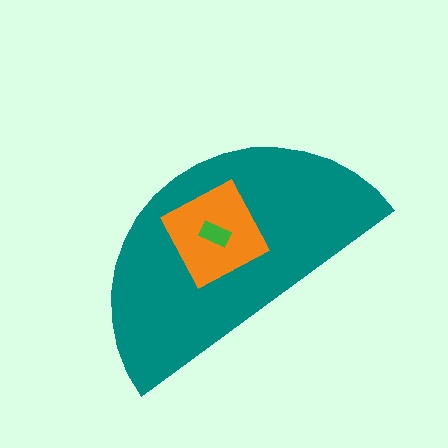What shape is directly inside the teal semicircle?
The orange diamond.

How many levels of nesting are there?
3.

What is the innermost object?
The green rectangle.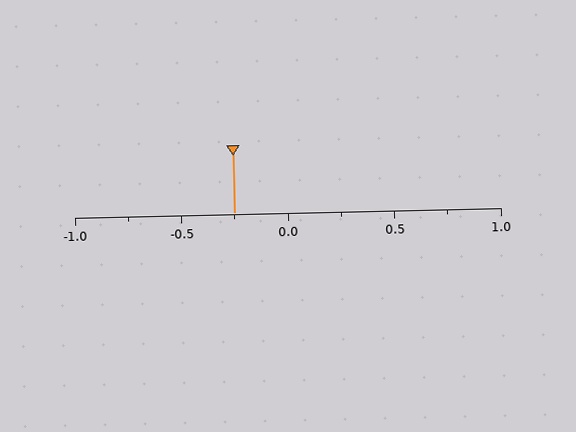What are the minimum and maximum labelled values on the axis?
The axis runs from -1.0 to 1.0.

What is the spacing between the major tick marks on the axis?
The major ticks are spaced 0.5 apart.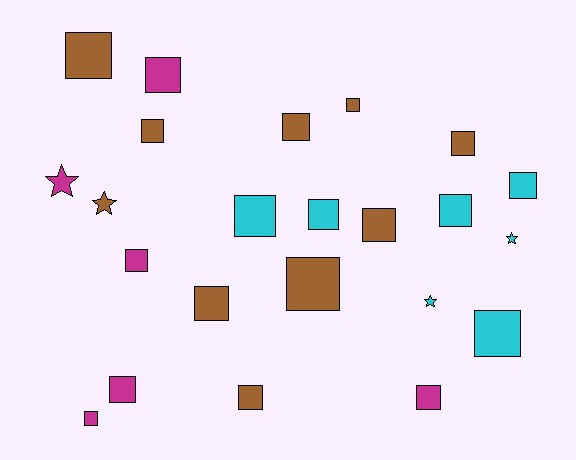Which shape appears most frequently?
Square, with 19 objects.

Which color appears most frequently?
Brown, with 10 objects.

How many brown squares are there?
There are 9 brown squares.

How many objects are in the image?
There are 23 objects.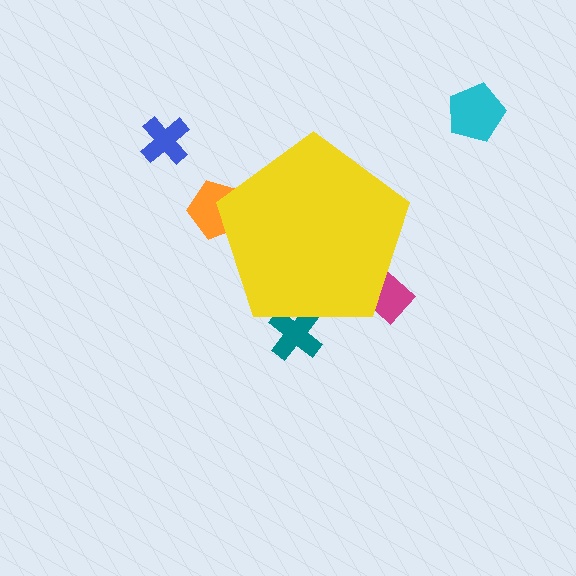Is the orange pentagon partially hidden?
Yes, the orange pentagon is partially hidden behind the yellow pentagon.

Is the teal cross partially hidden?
Yes, the teal cross is partially hidden behind the yellow pentagon.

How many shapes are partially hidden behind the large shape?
3 shapes are partially hidden.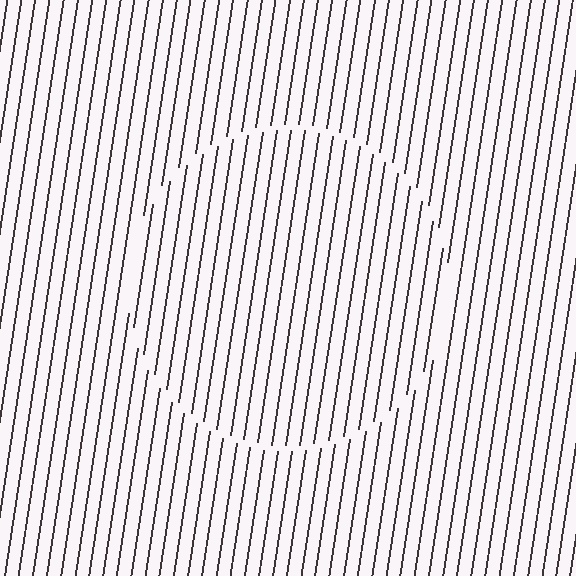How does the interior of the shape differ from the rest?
The interior of the shape contains the same grating, shifted by half a period — the contour is defined by the phase discontinuity where line-ends from the inner and outer gratings abut.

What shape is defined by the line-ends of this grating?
An illusory circle. The interior of the shape contains the same grating, shifted by half a period — the contour is defined by the phase discontinuity where line-ends from the inner and outer gratings abut.